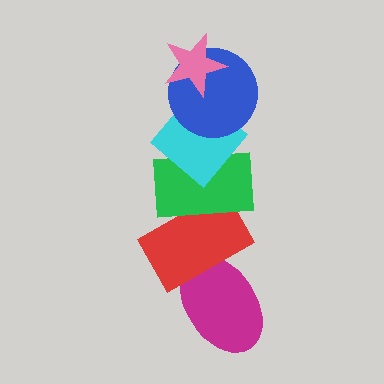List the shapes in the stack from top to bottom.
From top to bottom: the pink star, the blue circle, the cyan diamond, the green rectangle, the red rectangle, the magenta ellipse.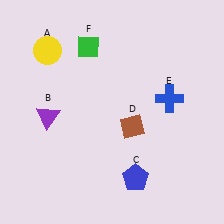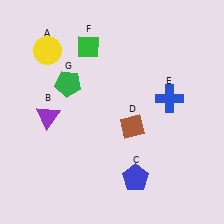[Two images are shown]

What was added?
A green pentagon (G) was added in Image 2.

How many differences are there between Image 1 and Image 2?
There is 1 difference between the two images.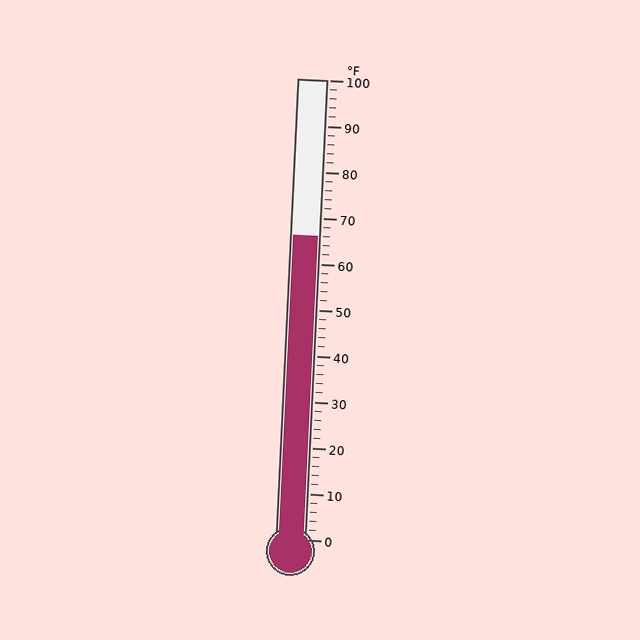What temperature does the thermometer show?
The thermometer shows approximately 66°F.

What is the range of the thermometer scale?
The thermometer scale ranges from 0°F to 100°F.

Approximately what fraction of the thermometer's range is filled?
The thermometer is filled to approximately 65% of its range.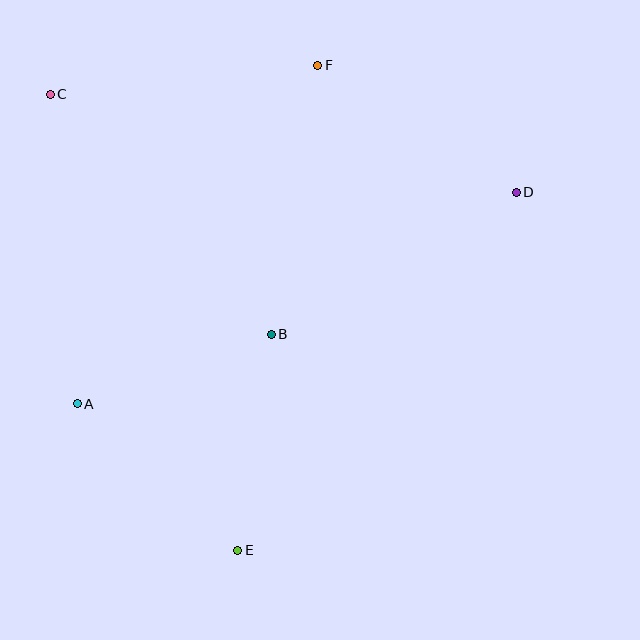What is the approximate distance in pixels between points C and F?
The distance between C and F is approximately 269 pixels.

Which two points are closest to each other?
Points A and B are closest to each other.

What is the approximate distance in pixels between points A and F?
The distance between A and F is approximately 416 pixels.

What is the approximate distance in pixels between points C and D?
The distance between C and D is approximately 477 pixels.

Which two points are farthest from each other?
Points C and E are farthest from each other.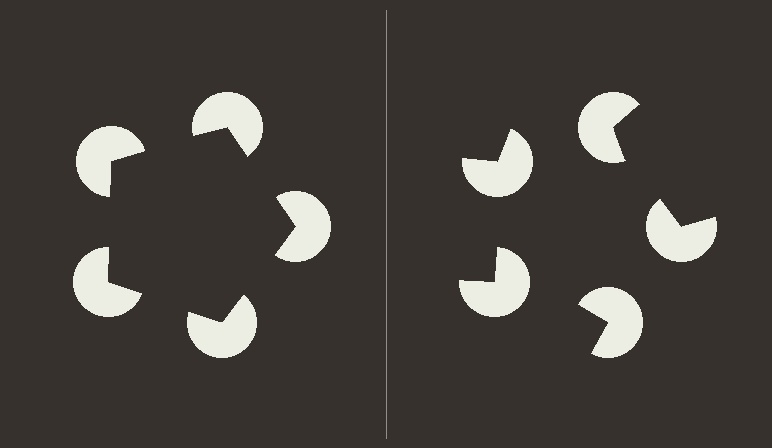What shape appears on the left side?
An illusory pentagon.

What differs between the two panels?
The pac-man discs are positioned identically on both sides; only the wedge orientations differ. On the left they align to a pentagon; on the right they are misaligned.